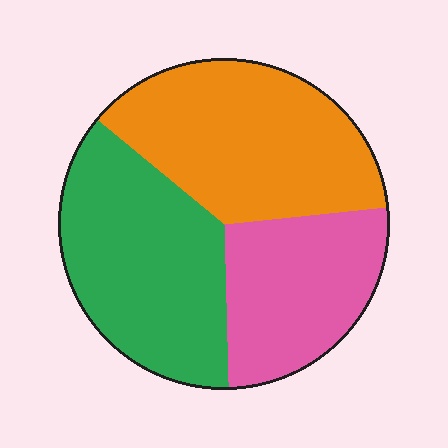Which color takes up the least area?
Pink, at roughly 25%.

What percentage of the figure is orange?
Orange takes up about three eighths (3/8) of the figure.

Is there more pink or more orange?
Orange.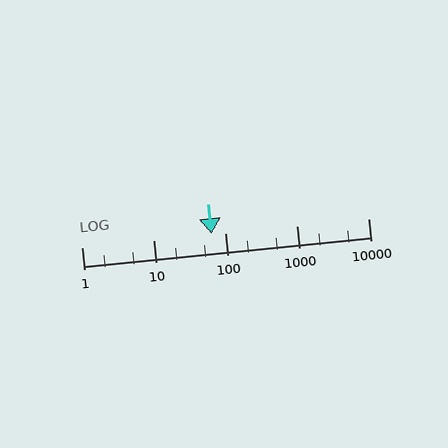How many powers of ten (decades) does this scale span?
The scale spans 4 decades, from 1 to 10000.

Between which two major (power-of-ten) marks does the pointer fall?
The pointer is between 10 and 100.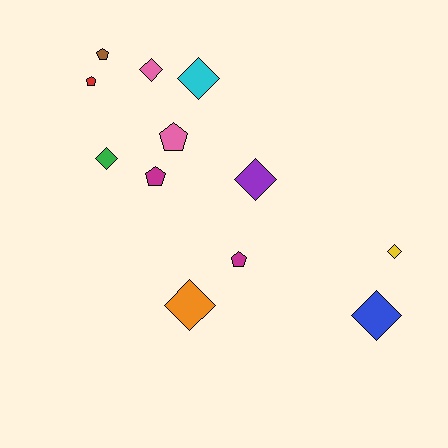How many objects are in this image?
There are 12 objects.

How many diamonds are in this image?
There are 7 diamonds.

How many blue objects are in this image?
There is 1 blue object.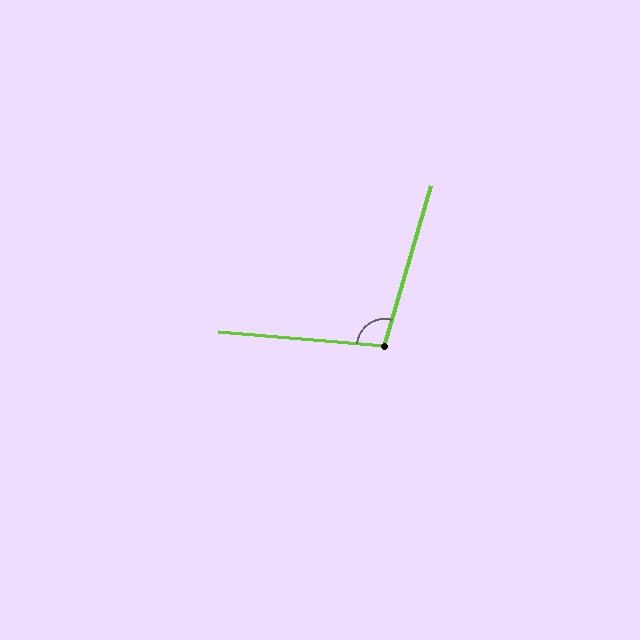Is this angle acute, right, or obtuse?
It is obtuse.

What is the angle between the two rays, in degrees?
Approximately 101 degrees.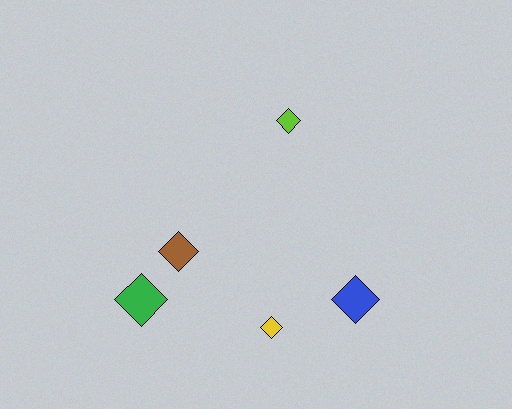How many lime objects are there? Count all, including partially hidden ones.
There is 1 lime object.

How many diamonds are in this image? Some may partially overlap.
There are 5 diamonds.